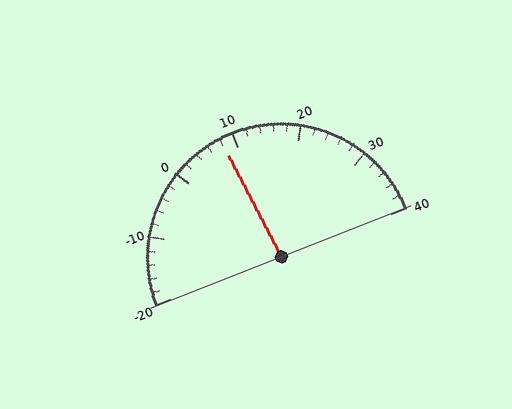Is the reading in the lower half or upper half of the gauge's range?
The reading is in the lower half of the range (-20 to 40).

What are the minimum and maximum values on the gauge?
The gauge ranges from -20 to 40.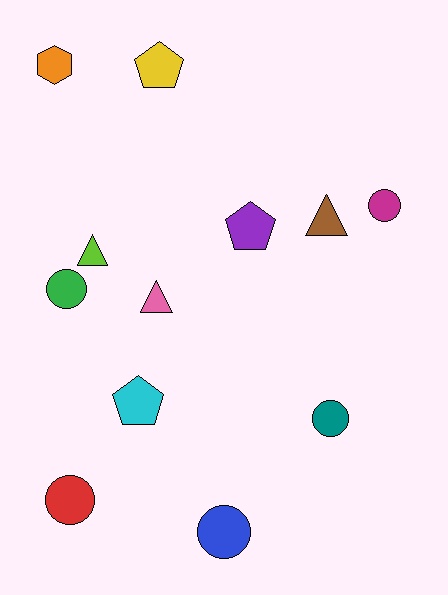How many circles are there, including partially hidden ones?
There are 5 circles.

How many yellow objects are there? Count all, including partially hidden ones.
There is 1 yellow object.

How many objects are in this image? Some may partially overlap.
There are 12 objects.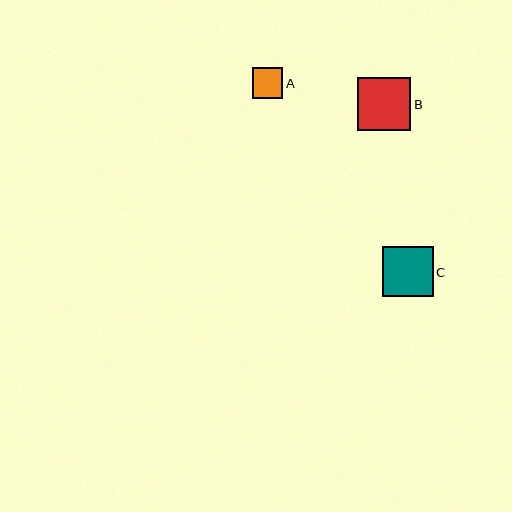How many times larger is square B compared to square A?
Square B is approximately 1.7 times the size of square A.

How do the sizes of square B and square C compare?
Square B and square C are approximately the same size.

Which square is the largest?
Square B is the largest with a size of approximately 53 pixels.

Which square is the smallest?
Square A is the smallest with a size of approximately 30 pixels.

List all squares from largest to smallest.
From largest to smallest: B, C, A.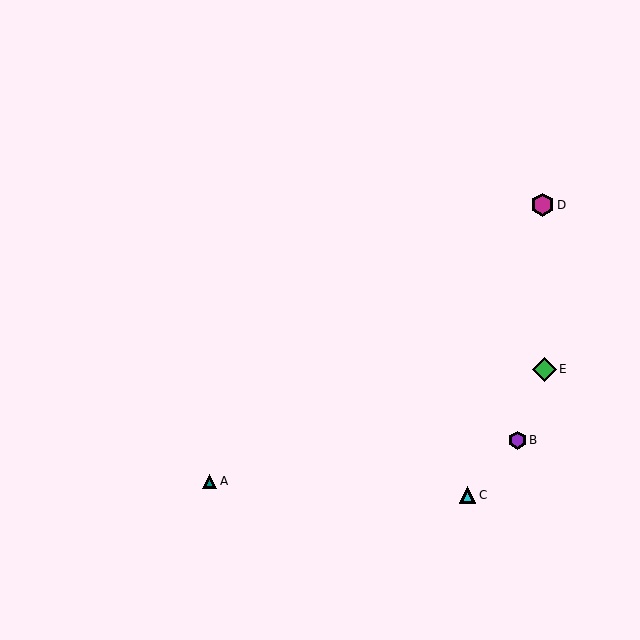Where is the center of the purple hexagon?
The center of the purple hexagon is at (517, 440).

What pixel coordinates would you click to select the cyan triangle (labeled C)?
Click at (467, 495) to select the cyan triangle C.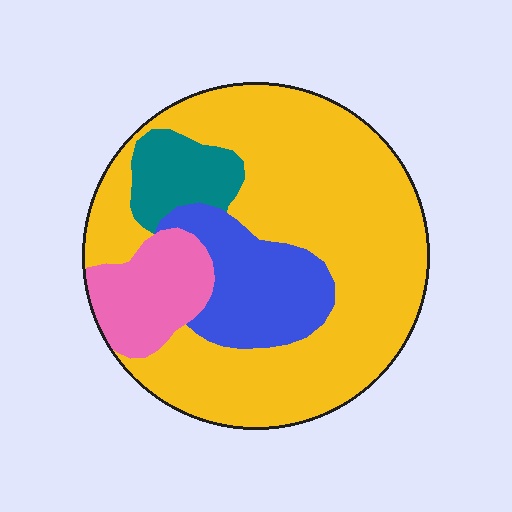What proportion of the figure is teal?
Teal covers about 10% of the figure.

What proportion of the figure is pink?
Pink covers around 10% of the figure.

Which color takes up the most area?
Yellow, at roughly 65%.